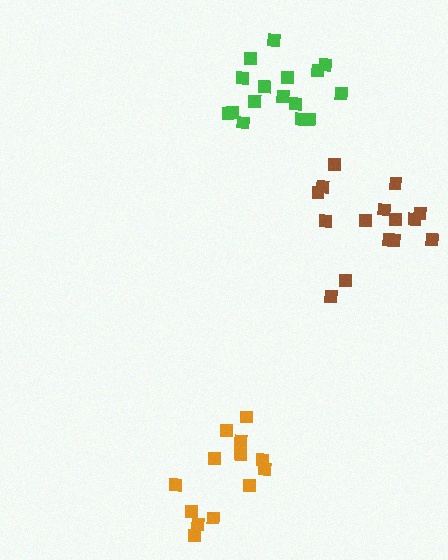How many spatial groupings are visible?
There are 3 spatial groupings.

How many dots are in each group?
Group 1: 13 dots, Group 2: 15 dots, Group 3: 16 dots (44 total).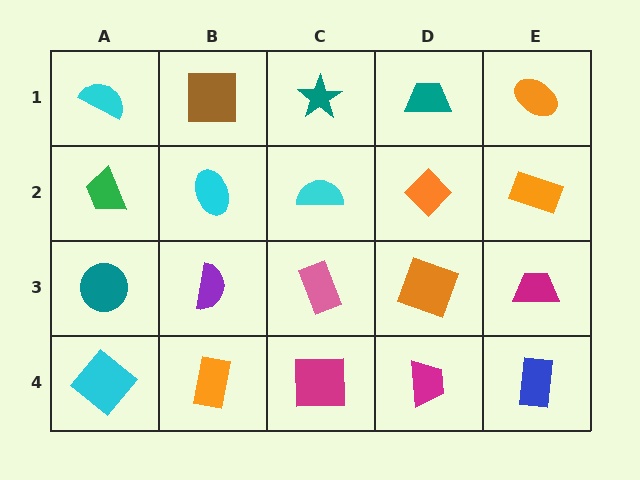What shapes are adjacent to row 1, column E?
An orange rectangle (row 2, column E), a teal trapezoid (row 1, column D).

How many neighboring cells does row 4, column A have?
2.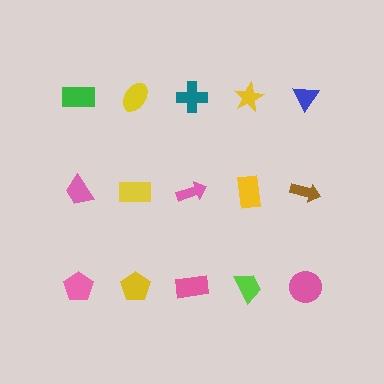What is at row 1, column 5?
A blue triangle.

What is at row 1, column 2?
A yellow ellipse.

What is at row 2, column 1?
A pink trapezoid.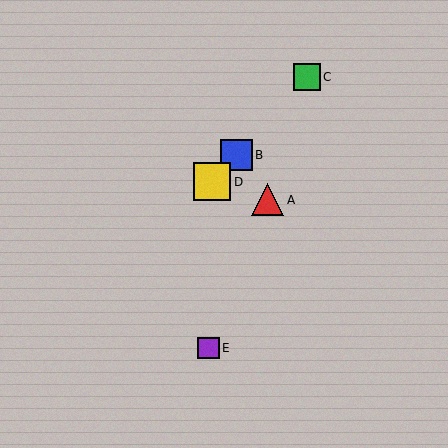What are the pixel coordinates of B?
Object B is at (236, 155).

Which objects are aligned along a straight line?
Objects B, C, D are aligned along a straight line.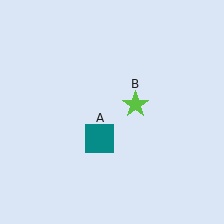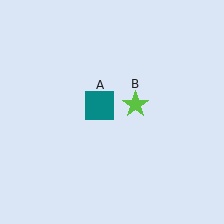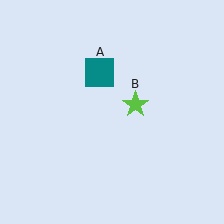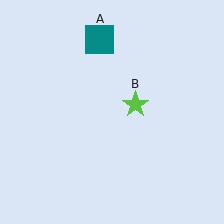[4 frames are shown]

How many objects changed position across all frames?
1 object changed position: teal square (object A).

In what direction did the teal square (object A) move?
The teal square (object A) moved up.